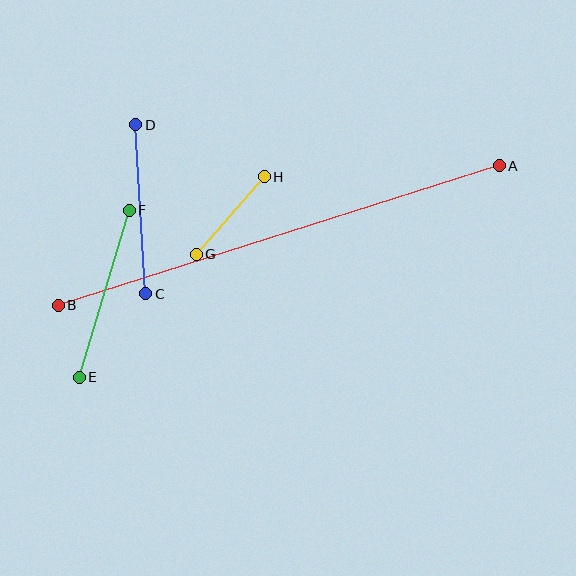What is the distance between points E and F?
The distance is approximately 174 pixels.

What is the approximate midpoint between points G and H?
The midpoint is at approximately (230, 215) pixels.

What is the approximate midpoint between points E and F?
The midpoint is at approximately (104, 294) pixels.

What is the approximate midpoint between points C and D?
The midpoint is at approximately (141, 209) pixels.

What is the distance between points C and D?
The distance is approximately 169 pixels.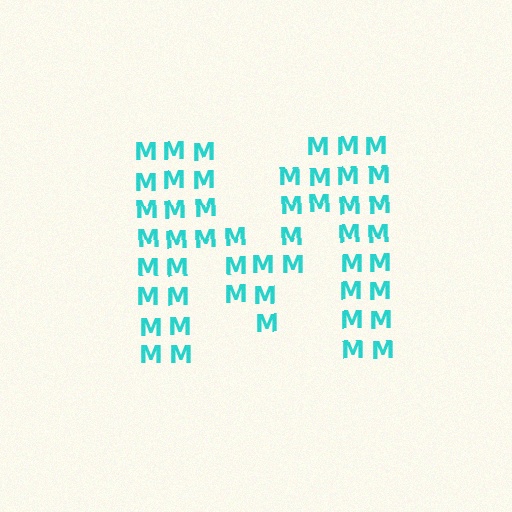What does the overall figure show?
The overall figure shows the letter M.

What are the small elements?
The small elements are letter M's.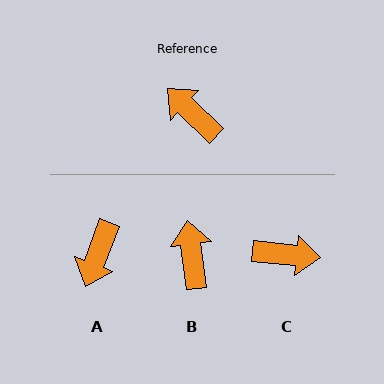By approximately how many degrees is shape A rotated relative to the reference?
Approximately 113 degrees counter-clockwise.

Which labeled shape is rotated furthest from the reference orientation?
C, about 142 degrees away.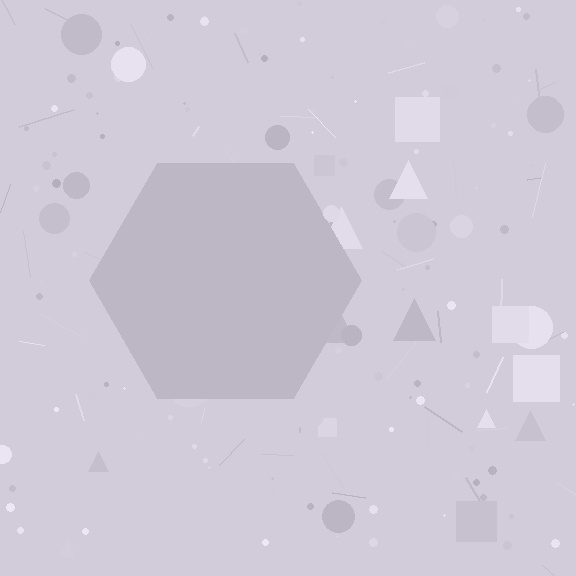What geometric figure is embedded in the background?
A hexagon is embedded in the background.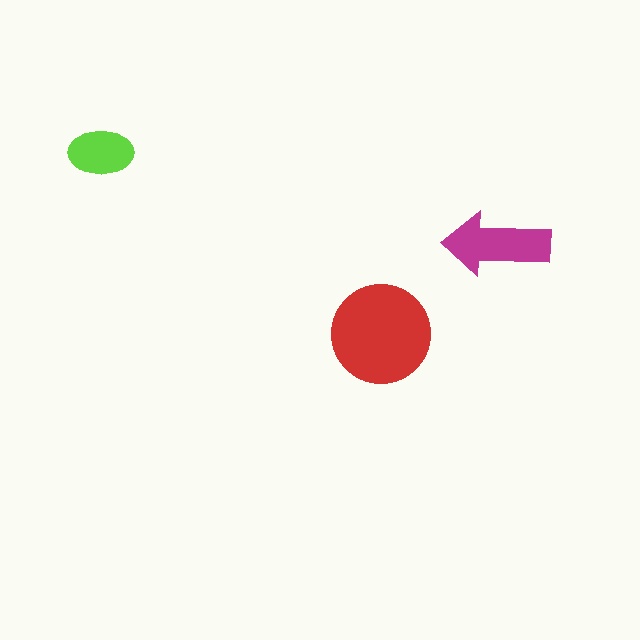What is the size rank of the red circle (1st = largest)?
1st.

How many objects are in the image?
There are 3 objects in the image.